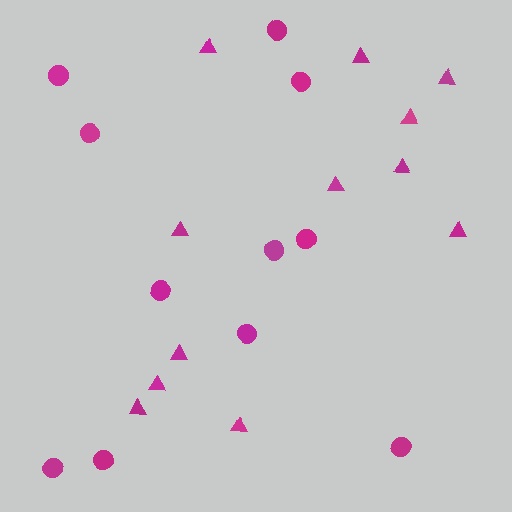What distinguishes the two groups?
There are 2 groups: one group of triangles (12) and one group of circles (11).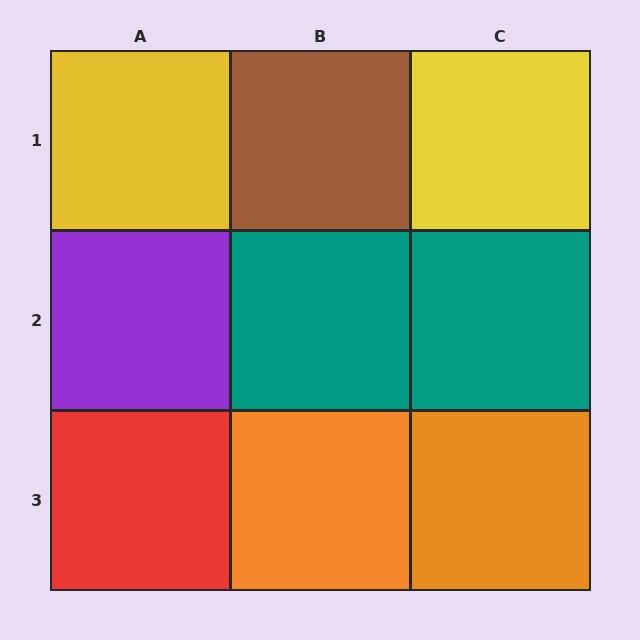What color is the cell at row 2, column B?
Teal.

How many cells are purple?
1 cell is purple.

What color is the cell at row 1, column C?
Yellow.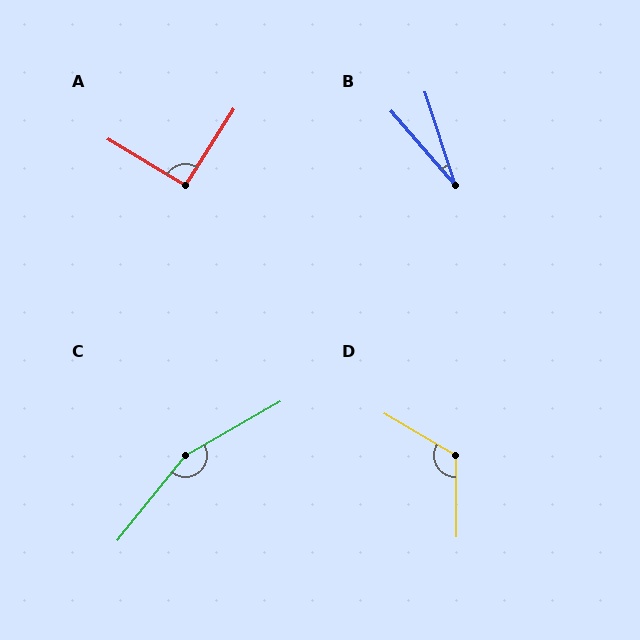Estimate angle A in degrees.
Approximately 92 degrees.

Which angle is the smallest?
B, at approximately 23 degrees.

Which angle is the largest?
C, at approximately 158 degrees.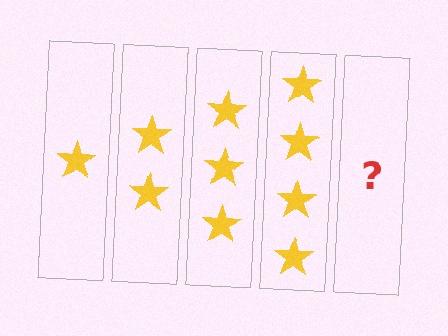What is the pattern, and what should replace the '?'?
The pattern is that each step adds one more star. The '?' should be 5 stars.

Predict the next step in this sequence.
The next step is 5 stars.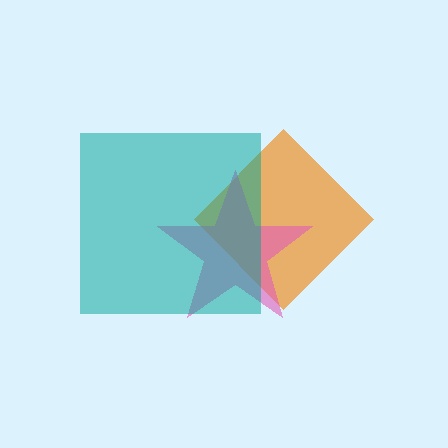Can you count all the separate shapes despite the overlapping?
Yes, there are 3 separate shapes.